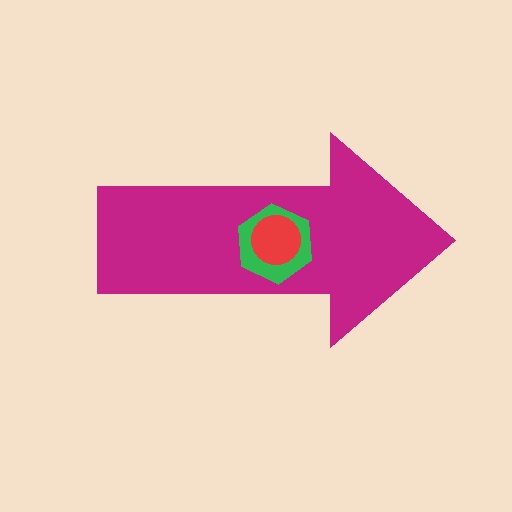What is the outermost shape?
The magenta arrow.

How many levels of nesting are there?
3.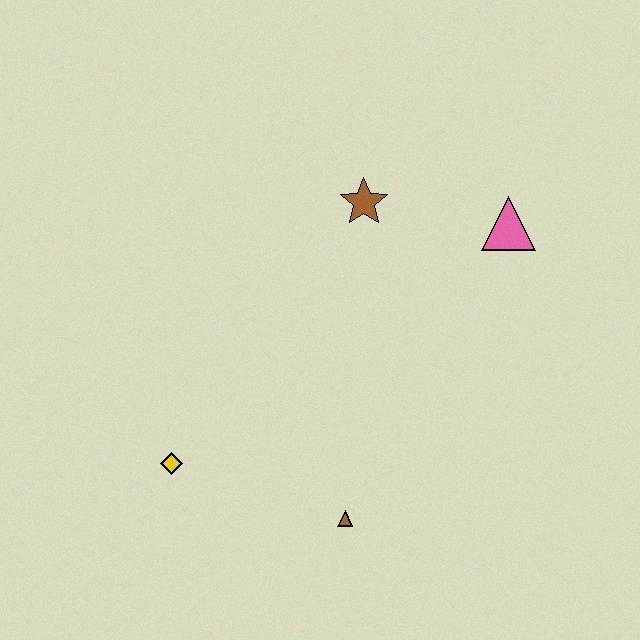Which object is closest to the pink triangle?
The brown star is closest to the pink triangle.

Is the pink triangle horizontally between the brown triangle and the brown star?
No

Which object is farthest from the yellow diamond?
The pink triangle is farthest from the yellow diamond.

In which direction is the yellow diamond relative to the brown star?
The yellow diamond is below the brown star.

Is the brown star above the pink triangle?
Yes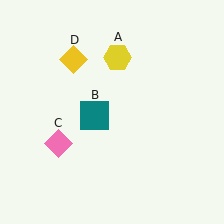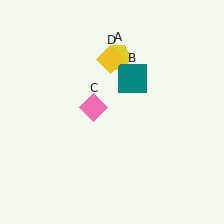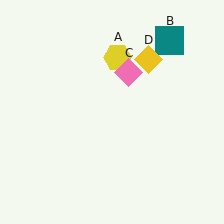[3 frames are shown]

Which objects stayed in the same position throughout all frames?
Yellow hexagon (object A) remained stationary.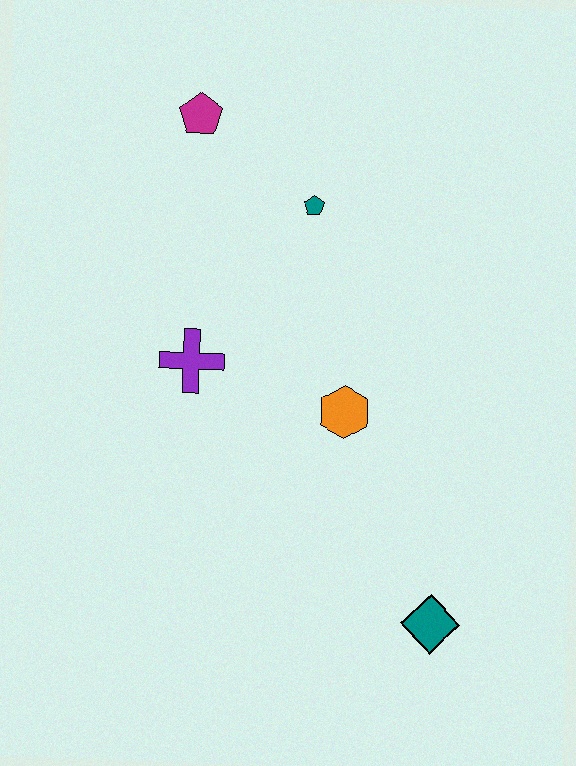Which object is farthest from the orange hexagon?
The magenta pentagon is farthest from the orange hexagon.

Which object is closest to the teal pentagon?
The magenta pentagon is closest to the teal pentagon.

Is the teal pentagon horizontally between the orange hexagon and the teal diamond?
No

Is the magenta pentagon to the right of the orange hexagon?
No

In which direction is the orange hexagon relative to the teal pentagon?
The orange hexagon is below the teal pentagon.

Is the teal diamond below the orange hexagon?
Yes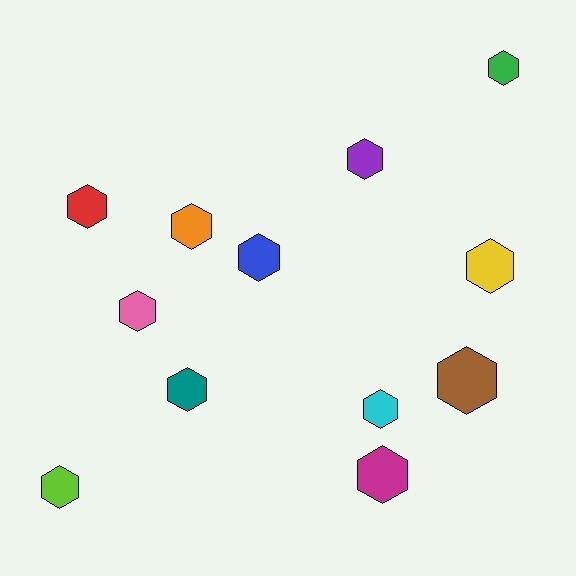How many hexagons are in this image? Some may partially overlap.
There are 12 hexagons.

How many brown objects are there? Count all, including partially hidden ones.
There is 1 brown object.